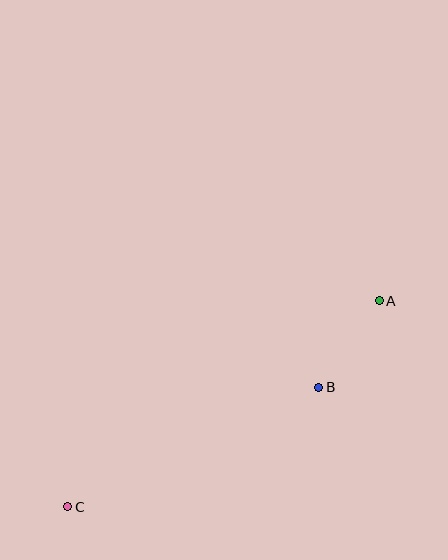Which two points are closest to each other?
Points A and B are closest to each other.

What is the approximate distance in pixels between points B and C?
The distance between B and C is approximately 278 pixels.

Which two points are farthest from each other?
Points A and C are farthest from each other.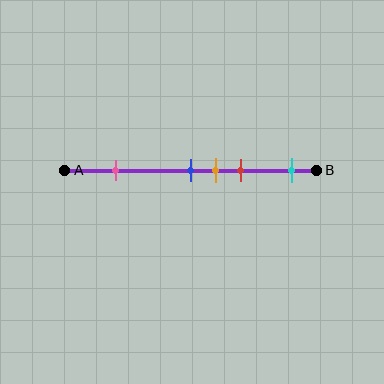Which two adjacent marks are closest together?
The blue and orange marks are the closest adjacent pair.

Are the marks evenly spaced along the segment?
No, the marks are not evenly spaced.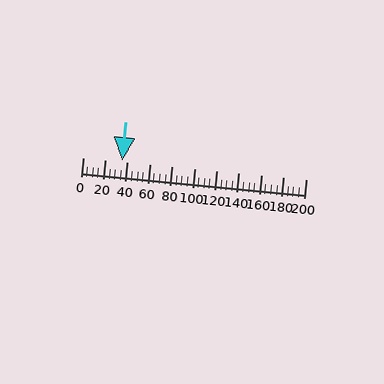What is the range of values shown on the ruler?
The ruler shows values from 0 to 200.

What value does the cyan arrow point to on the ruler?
The cyan arrow points to approximately 35.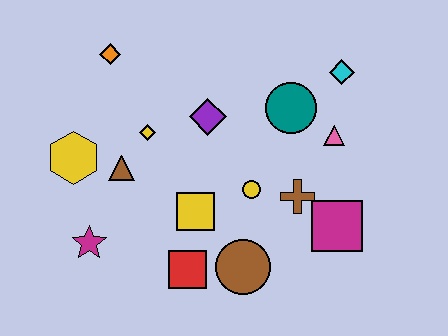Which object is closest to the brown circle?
The red square is closest to the brown circle.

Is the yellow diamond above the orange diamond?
No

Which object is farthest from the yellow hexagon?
The cyan diamond is farthest from the yellow hexagon.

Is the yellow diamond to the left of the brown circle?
Yes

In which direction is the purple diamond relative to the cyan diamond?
The purple diamond is to the left of the cyan diamond.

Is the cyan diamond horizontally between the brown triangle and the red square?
No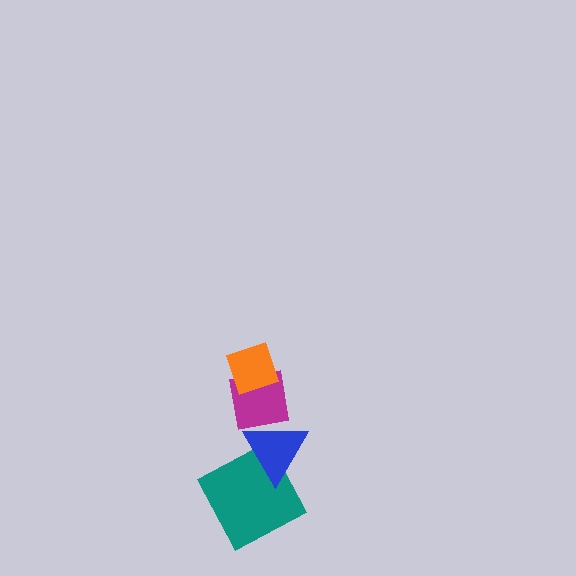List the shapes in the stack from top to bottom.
From top to bottom: the orange diamond, the magenta square, the blue triangle, the teal square.